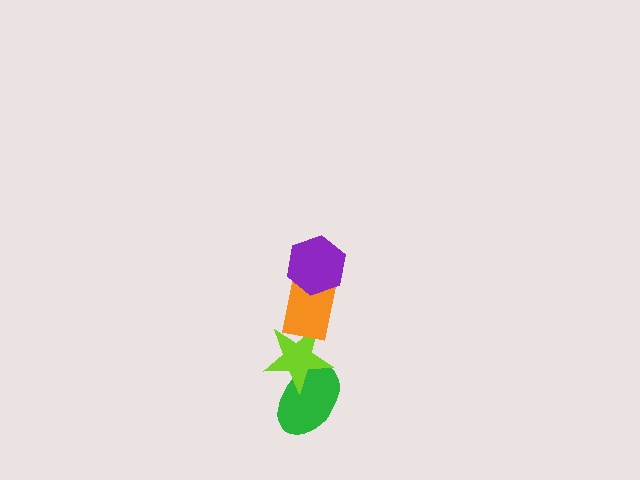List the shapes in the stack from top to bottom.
From top to bottom: the purple hexagon, the orange rectangle, the lime star, the green ellipse.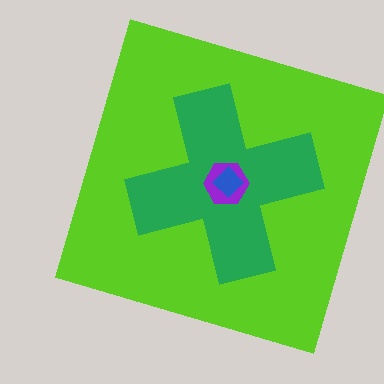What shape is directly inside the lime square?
The green cross.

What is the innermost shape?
The blue diamond.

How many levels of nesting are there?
4.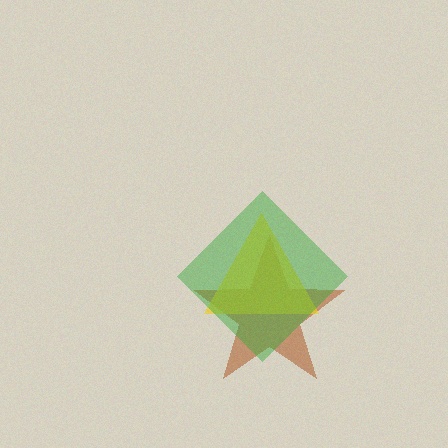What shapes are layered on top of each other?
The layered shapes are: a brown star, a yellow triangle, a green diamond.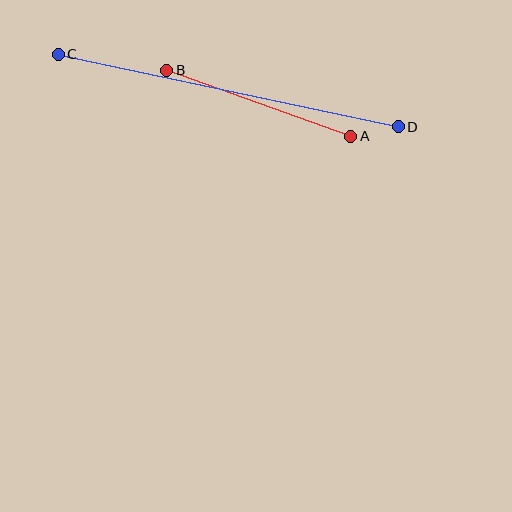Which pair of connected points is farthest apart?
Points C and D are farthest apart.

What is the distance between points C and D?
The distance is approximately 348 pixels.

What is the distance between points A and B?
The distance is approximately 195 pixels.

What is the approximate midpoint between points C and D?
The midpoint is at approximately (228, 90) pixels.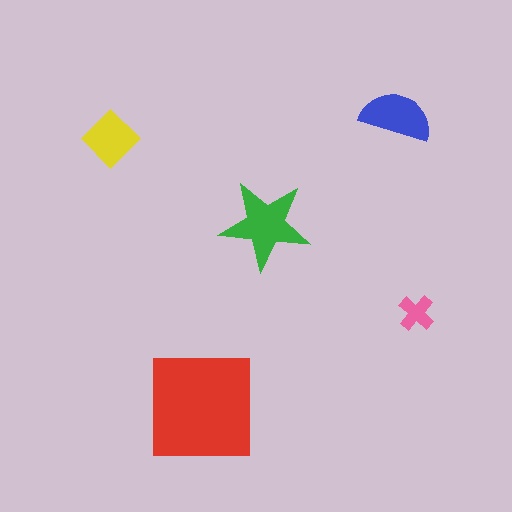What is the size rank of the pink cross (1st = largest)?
5th.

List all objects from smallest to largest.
The pink cross, the yellow diamond, the blue semicircle, the green star, the red square.